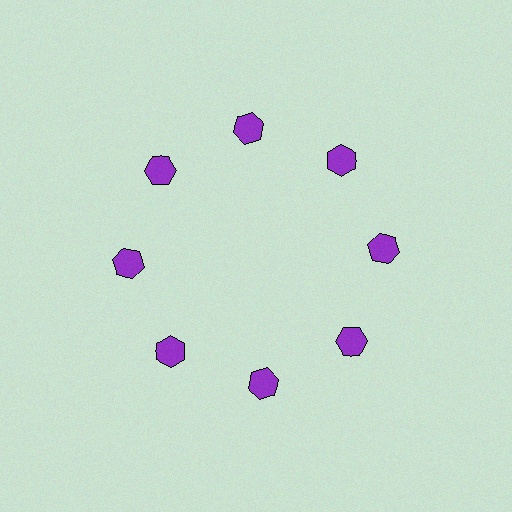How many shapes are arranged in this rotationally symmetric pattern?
There are 8 shapes, arranged in 8 groups of 1.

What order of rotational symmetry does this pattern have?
This pattern has 8-fold rotational symmetry.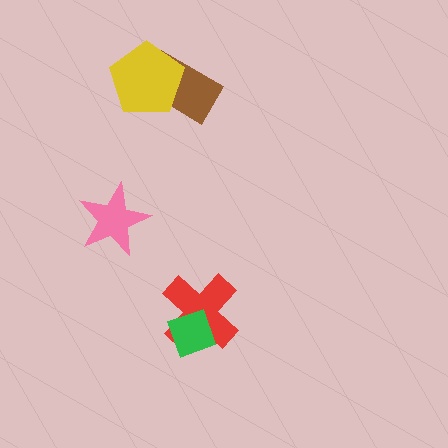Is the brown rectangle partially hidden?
Yes, it is partially covered by another shape.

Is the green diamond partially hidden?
No, no other shape covers it.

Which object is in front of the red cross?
The green diamond is in front of the red cross.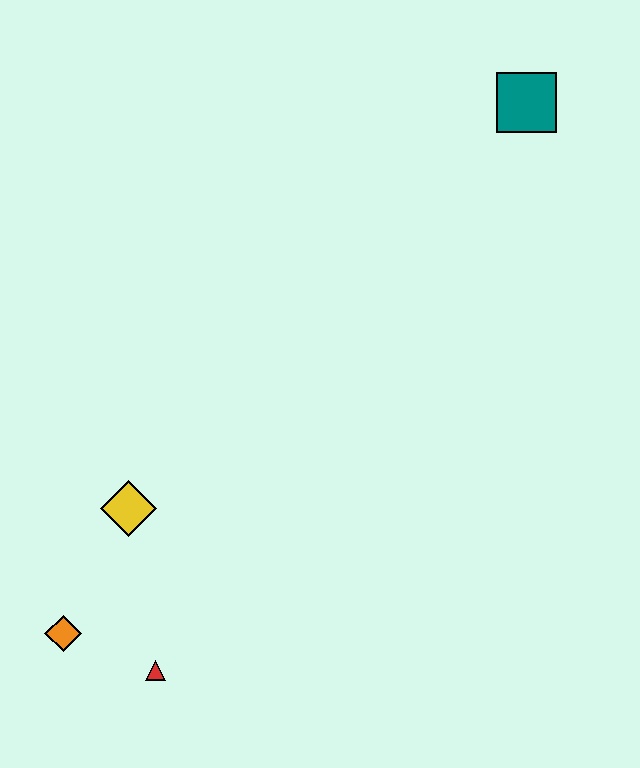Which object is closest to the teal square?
The yellow diamond is closest to the teal square.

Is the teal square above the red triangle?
Yes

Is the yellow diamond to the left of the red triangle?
Yes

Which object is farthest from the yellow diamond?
The teal square is farthest from the yellow diamond.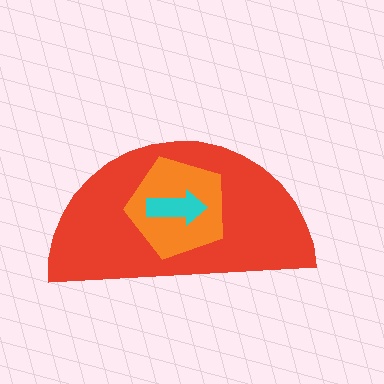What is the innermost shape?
The cyan arrow.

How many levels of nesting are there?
3.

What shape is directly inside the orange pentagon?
The cyan arrow.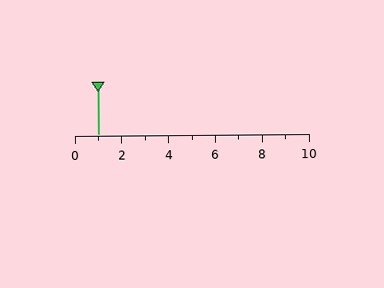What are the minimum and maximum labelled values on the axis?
The axis runs from 0 to 10.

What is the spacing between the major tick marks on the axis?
The major ticks are spaced 2 apart.